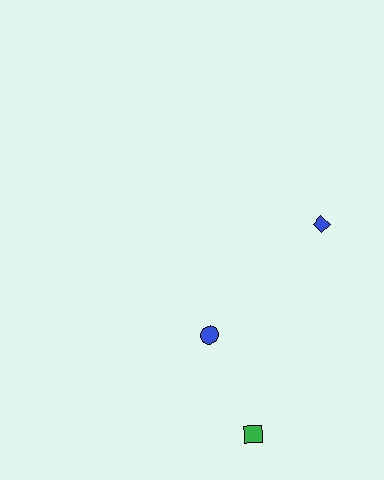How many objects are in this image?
There are 3 objects.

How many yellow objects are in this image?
There are no yellow objects.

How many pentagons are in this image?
There are no pentagons.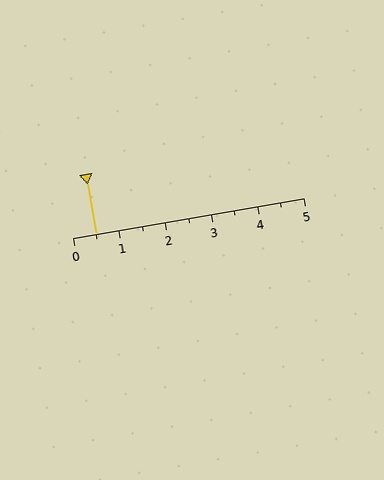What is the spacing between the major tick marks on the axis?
The major ticks are spaced 1 apart.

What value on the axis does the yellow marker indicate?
The marker indicates approximately 0.5.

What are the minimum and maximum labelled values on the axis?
The axis runs from 0 to 5.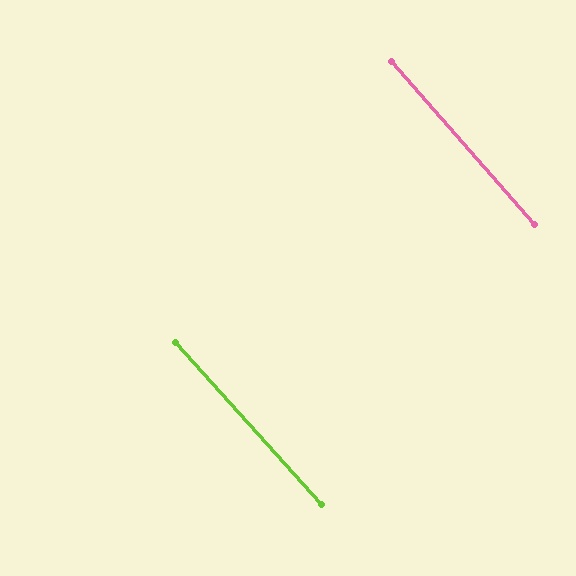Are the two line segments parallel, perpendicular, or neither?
Parallel — their directions differ by only 0.7°.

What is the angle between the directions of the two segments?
Approximately 1 degree.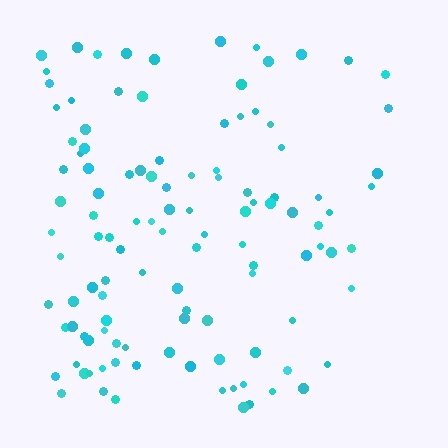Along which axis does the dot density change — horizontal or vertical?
Horizontal.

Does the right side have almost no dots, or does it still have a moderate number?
Still a moderate number, just noticeably fewer than the left.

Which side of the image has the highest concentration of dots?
The left.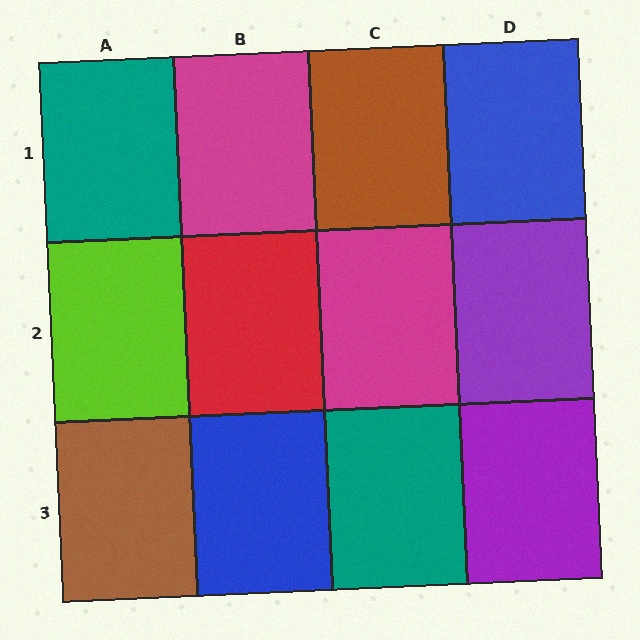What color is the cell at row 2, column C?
Magenta.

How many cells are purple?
2 cells are purple.